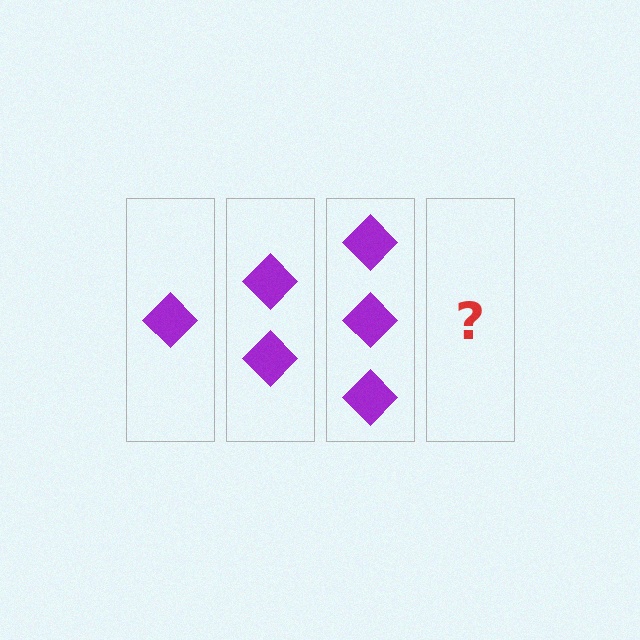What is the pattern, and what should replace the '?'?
The pattern is that each step adds one more diamond. The '?' should be 4 diamonds.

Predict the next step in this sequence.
The next step is 4 diamonds.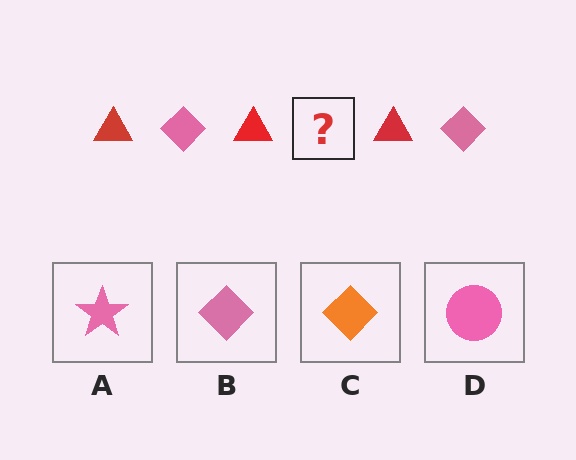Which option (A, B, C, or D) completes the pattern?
B.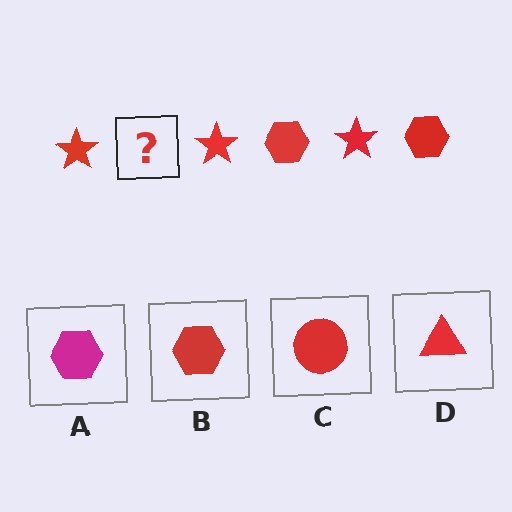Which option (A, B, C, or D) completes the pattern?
B.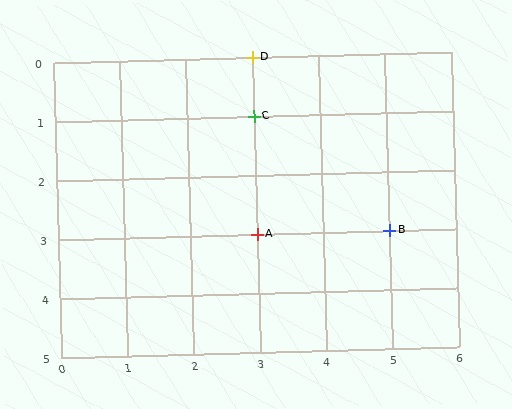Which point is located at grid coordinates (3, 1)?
Point C is at (3, 1).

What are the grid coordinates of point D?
Point D is at grid coordinates (3, 0).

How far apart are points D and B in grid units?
Points D and B are 2 columns and 3 rows apart (about 3.6 grid units diagonally).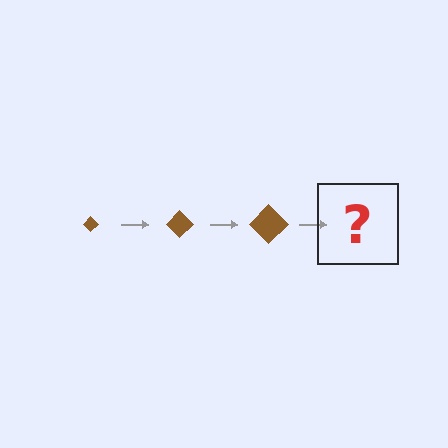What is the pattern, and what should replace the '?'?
The pattern is that the diamond gets progressively larger each step. The '?' should be a brown diamond, larger than the previous one.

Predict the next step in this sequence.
The next step is a brown diamond, larger than the previous one.